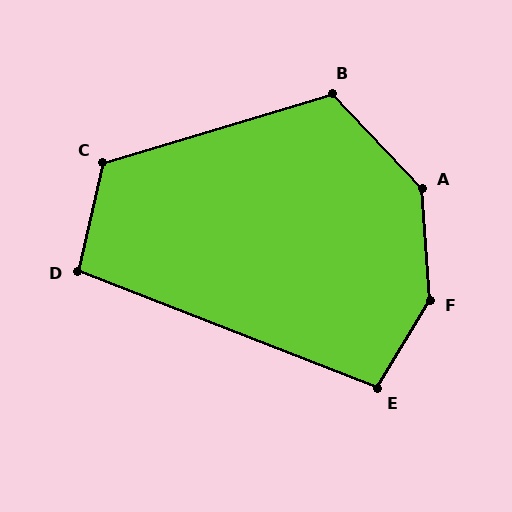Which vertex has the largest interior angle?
F, at approximately 145 degrees.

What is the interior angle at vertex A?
Approximately 140 degrees (obtuse).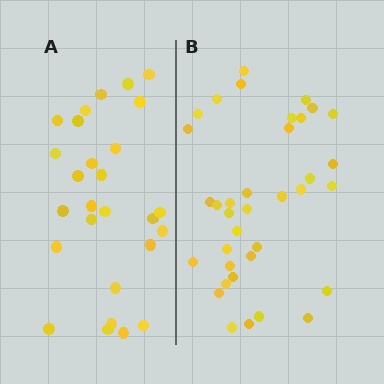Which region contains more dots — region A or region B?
Region B (the right region) has more dots.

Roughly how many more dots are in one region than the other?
Region B has roughly 8 or so more dots than region A.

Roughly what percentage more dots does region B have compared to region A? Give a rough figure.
About 35% more.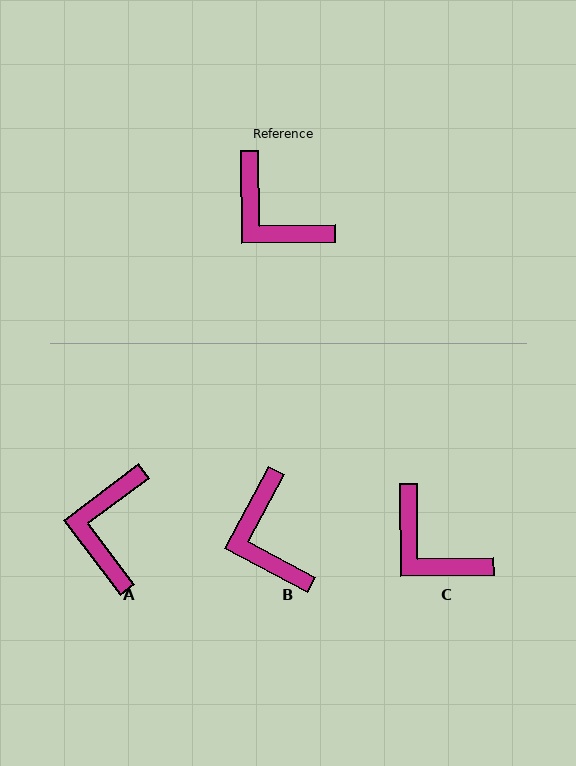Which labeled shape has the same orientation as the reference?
C.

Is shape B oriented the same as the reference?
No, it is off by about 29 degrees.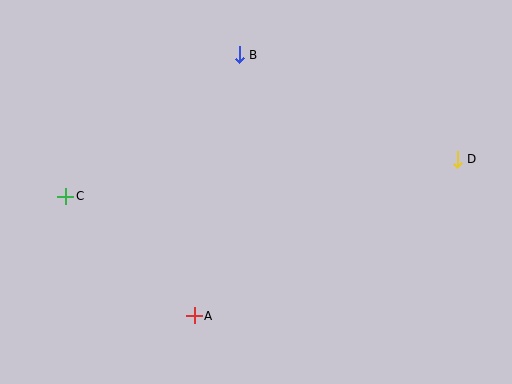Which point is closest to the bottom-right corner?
Point D is closest to the bottom-right corner.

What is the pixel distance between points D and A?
The distance between D and A is 306 pixels.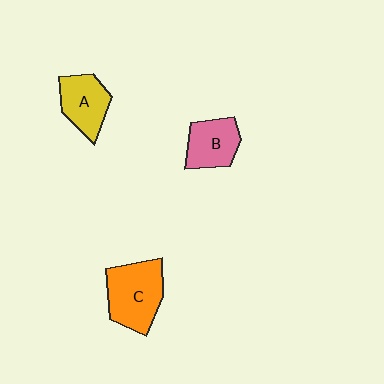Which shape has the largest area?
Shape C (orange).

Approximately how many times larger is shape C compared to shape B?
Approximately 1.4 times.